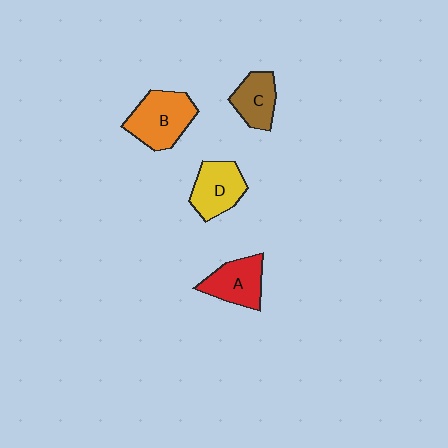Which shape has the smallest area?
Shape C (brown).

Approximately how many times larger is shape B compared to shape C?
Approximately 1.5 times.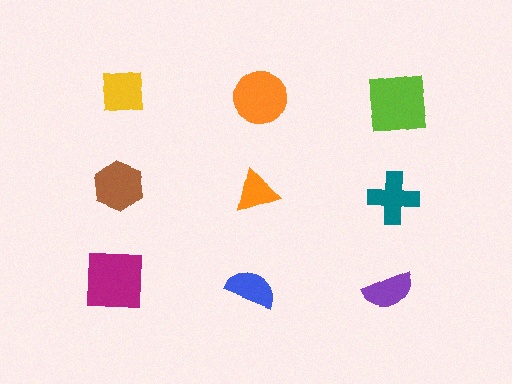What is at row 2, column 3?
A teal cross.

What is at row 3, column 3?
A purple semicircle.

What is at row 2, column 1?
A brown hexagon.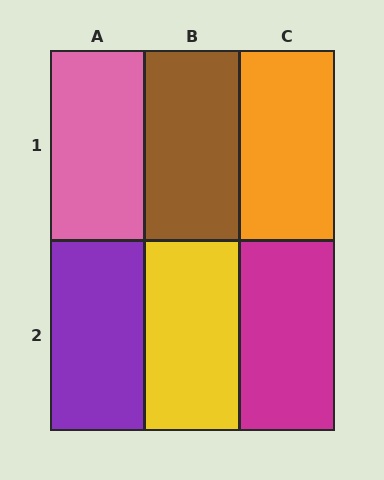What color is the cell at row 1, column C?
Orange.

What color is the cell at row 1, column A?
Pink.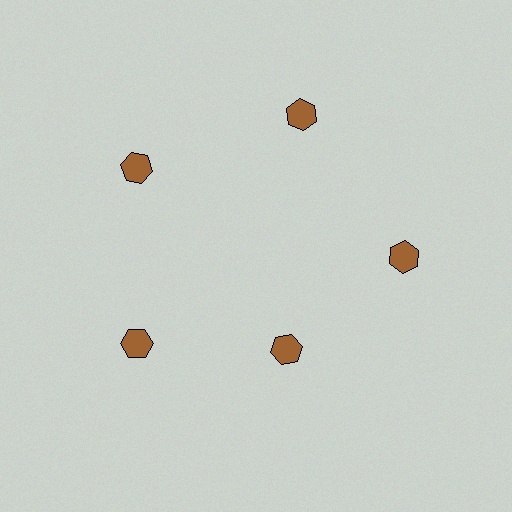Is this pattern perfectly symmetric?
No. The 5 brown hexagons are arranged in a ring, but one element near the 5 o'clock position is pulled inward toward the center, breaking the 5-fold rotational symmetry.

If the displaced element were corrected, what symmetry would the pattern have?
It would have 5-fold rotational symmetry — the pattern would map onto itself every 72 degrees.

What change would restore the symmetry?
The symmetry would be restored by moving it outward, back onto the ring so that all 5 hexagons sit at equal angles and equal distance from the center.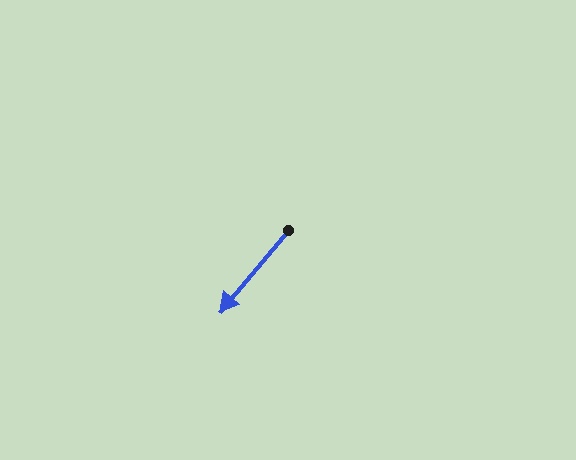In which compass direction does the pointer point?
Southwest.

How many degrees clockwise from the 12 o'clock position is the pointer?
Approximately 220 degrees.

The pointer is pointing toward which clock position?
Roughly 7 o'clock.